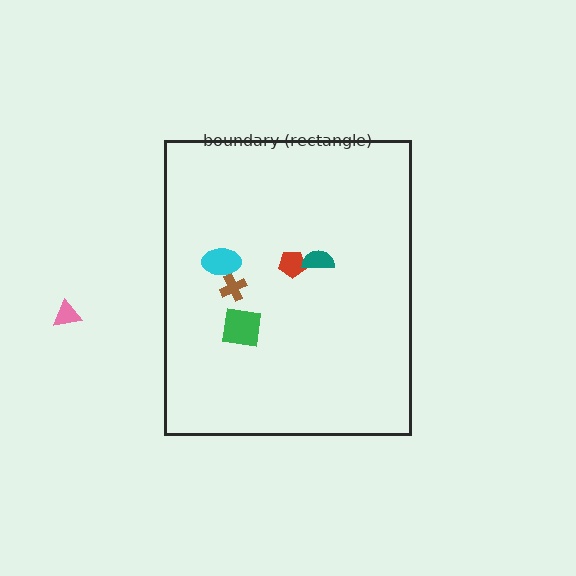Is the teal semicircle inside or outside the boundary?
Inside.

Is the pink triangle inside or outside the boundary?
Outside.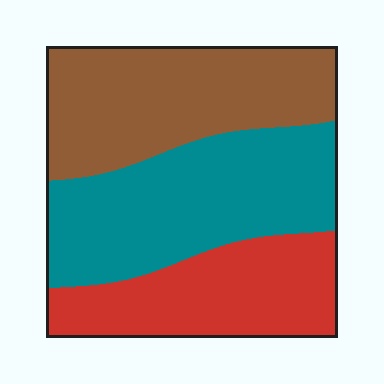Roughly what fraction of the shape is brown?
Brown covers 35% of the shape.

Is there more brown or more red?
Brown.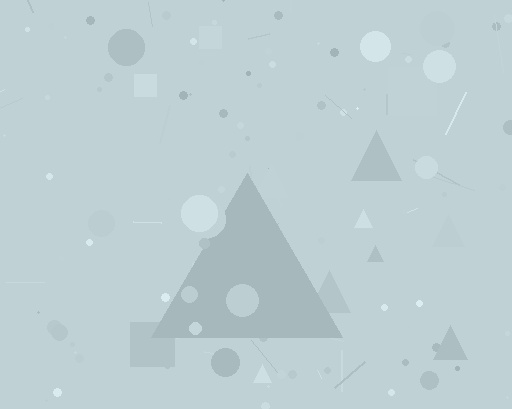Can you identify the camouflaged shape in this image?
The camouflaged shape is a triangle.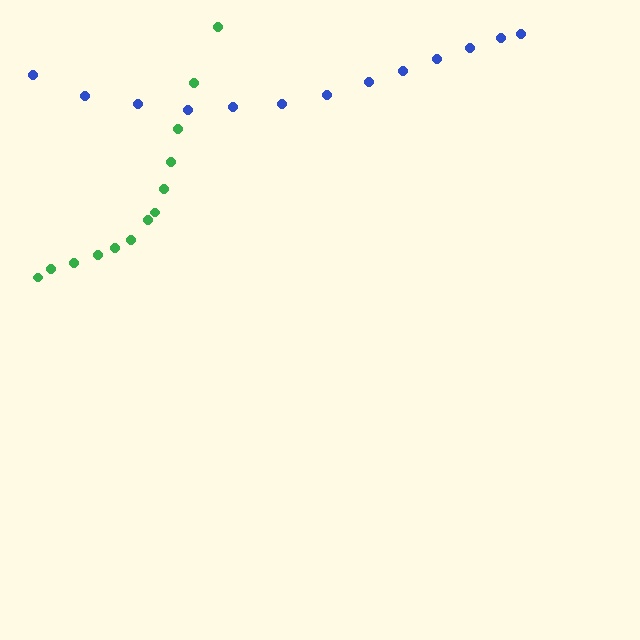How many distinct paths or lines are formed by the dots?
There are 2 distinct paths.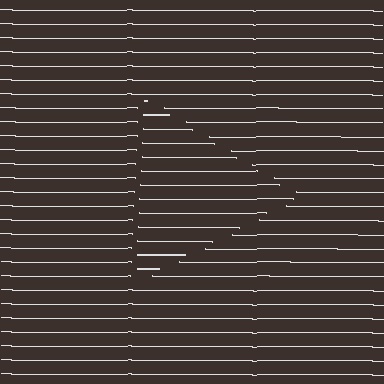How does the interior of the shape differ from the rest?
The interior of the shape contains the same grating, shifted by half a period — the contour is defined by the phase discontinuity where line-ends from the inner and outer gratings abut.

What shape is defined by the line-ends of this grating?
An illusory triangle. The interior of the shape contains the same grating, shifted by half a period — the contour is defined by the phase discontinuity where line-ends from the inner and outer gratings abut.